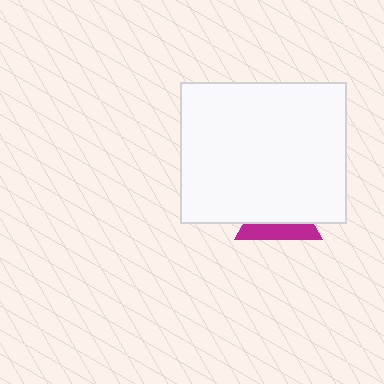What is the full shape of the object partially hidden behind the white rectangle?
The partially hidden object is a magenta triangle.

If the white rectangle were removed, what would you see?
You would see the complete magenta triangle.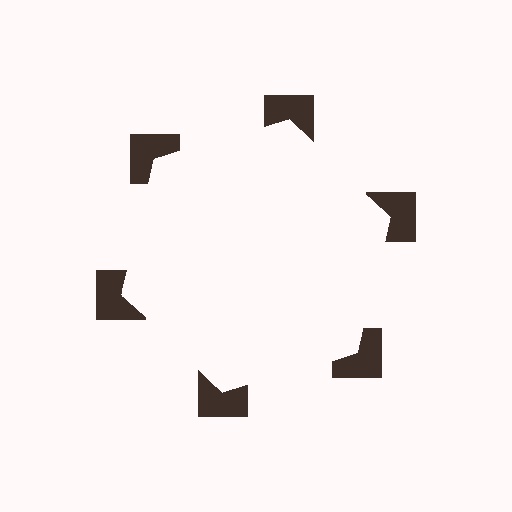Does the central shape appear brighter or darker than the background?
It typically appears slightly brighter than the background, even though no actual brightness change is drawn.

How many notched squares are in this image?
There are 6 — one at each vertex of the illusory hexagon.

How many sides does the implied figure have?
6 sides.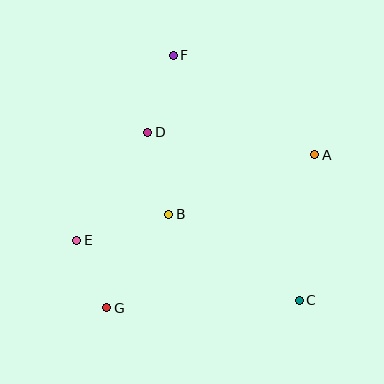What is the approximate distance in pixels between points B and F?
The distance between B and F is approximately 159 pixels.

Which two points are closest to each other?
Points E and G are closest to each other.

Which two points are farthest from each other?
Points C and F are farthest from each other.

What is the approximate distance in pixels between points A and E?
The distance between A and E is approximately 253 pixels.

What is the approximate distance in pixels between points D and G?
The distance between D and G is approximately 180 pixels.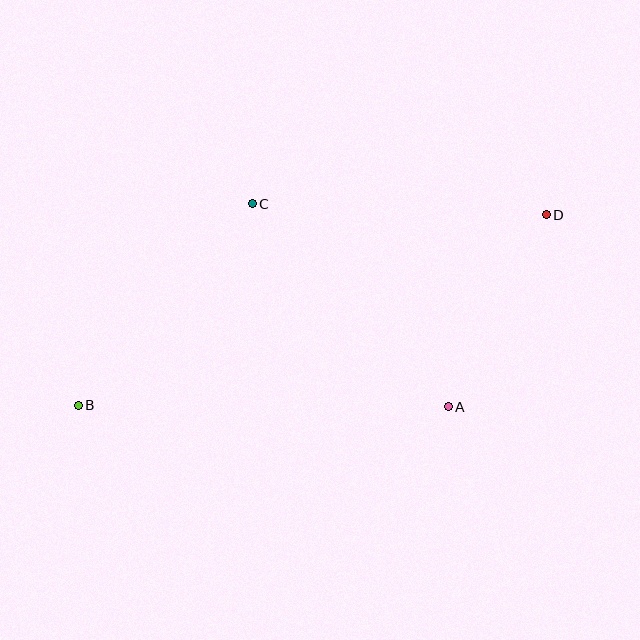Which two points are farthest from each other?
Points B and D are farthest from each other.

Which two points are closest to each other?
Points A and D are closest to each other.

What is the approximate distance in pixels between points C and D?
The distance between C and D is approximately 294 pixels.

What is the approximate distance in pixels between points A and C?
The distance between A and C is approximately 282 pixels.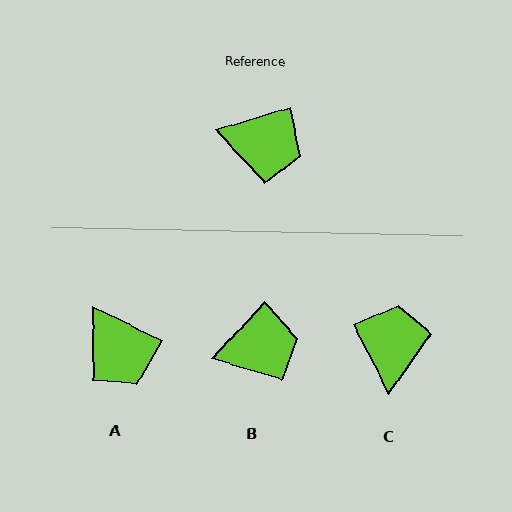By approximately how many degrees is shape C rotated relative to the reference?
Approximately 102 degrees counter-clockwise.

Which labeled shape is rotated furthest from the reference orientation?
C, about 102 degrees away.